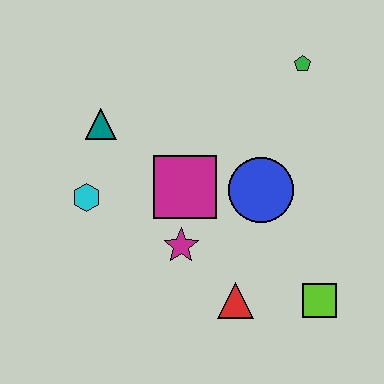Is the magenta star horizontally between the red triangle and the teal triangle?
Yes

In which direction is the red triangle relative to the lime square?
The red triangle is to the left of the lime square.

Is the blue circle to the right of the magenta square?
Yes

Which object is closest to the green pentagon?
The blue circle is closest to the green pentagon.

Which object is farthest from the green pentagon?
The cyan hexagon is farthest from the green pentagon.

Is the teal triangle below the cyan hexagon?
No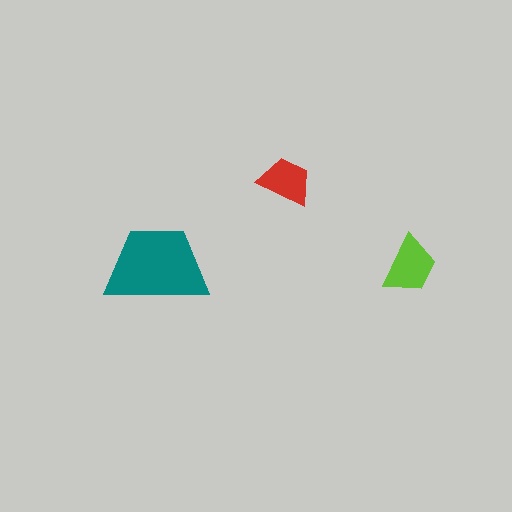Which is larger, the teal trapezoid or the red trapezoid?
The teal one.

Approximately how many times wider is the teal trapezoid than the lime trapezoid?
About 1.5 times wider.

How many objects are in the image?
There are 3 objects in the image.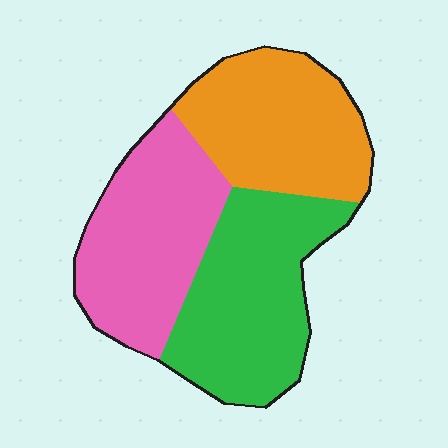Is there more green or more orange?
Green.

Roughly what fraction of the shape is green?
Green takes up between a third and a half of the shape.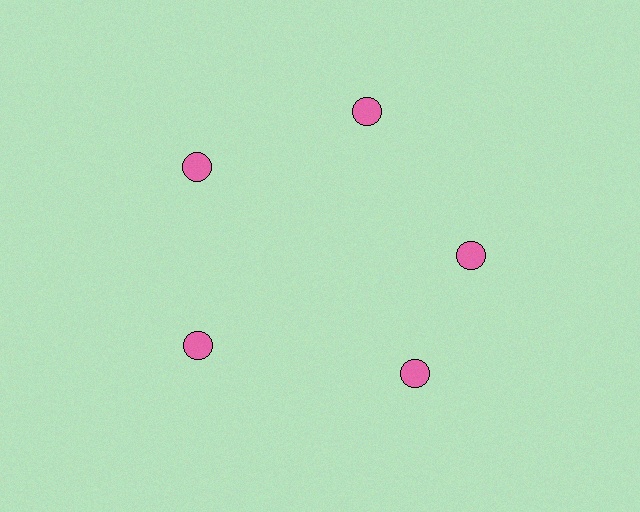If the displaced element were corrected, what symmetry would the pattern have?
It would have 5-fold rotational symmetry — the pattern would map onto itself every 72 degrees.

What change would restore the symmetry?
The symmetry would be restored by rotating it back into even spacing with its neighbors so that all 5 circles sit at equal angles and equal distance from the center.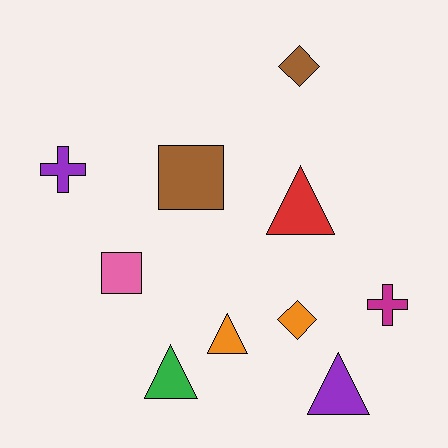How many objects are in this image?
There are 10 objects.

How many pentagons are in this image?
There are no pentagons.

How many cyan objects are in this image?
There are no cyan objects.